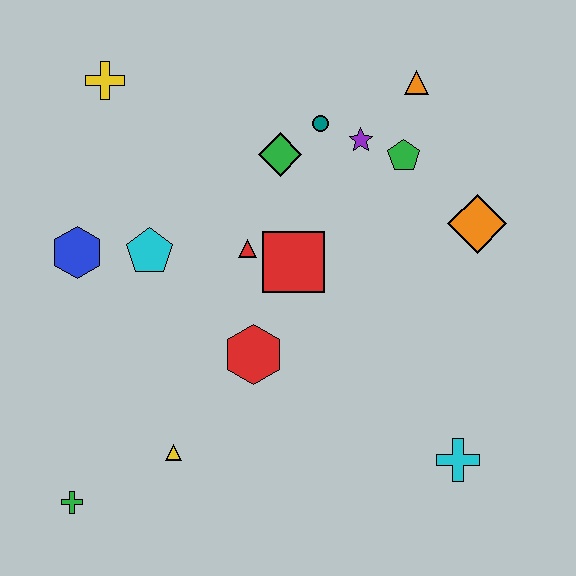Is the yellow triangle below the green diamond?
Yes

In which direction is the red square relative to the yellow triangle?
The red square is above the yellow triangle.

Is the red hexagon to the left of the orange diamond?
Yes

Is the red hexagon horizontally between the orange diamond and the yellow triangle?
Yes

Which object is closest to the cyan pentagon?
The blue hexagon is closest to the cyan pentagon.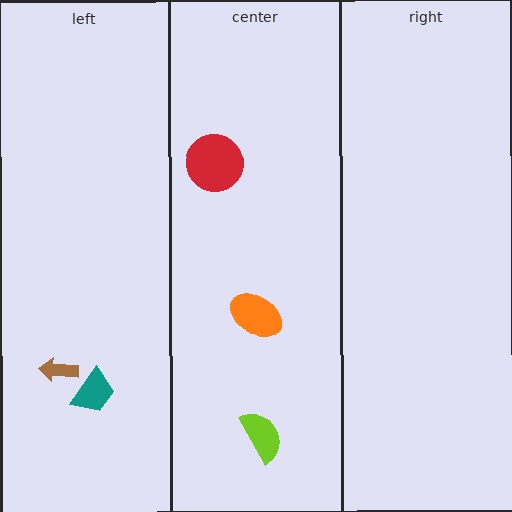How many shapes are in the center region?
3.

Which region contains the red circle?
The center region.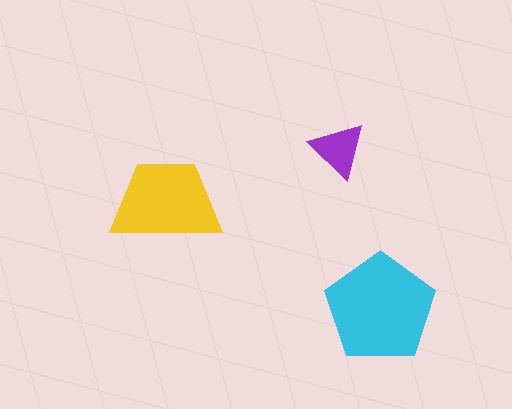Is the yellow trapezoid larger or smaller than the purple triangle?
Larger.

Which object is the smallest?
The purple triangle.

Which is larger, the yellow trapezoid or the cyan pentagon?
The cyan pentagon.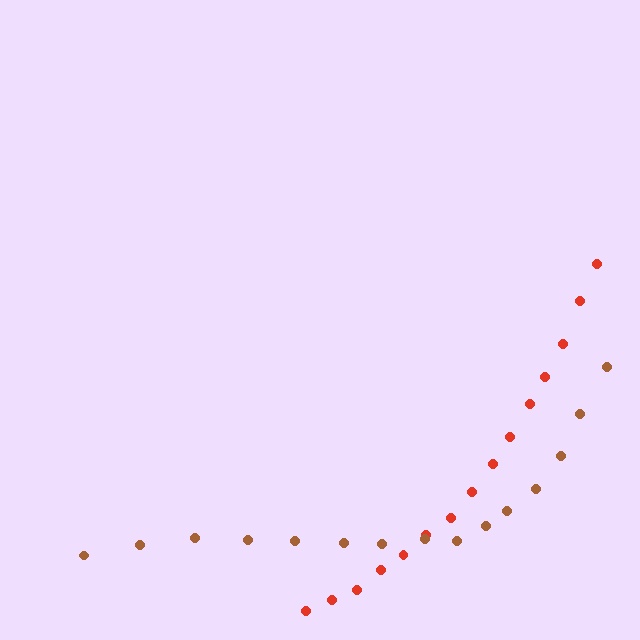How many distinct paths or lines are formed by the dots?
There are 2 distinct paths.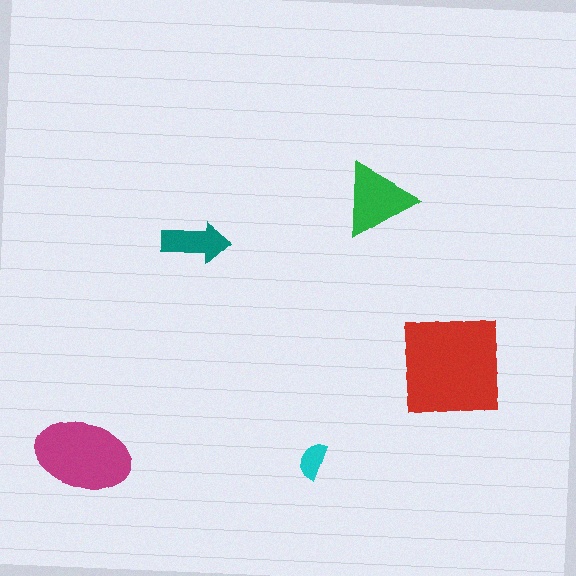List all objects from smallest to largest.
The cyan semicircle, the teal arrow, the green triangle, the magenta ellipse, the red square.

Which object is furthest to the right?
The red square is rightmost.